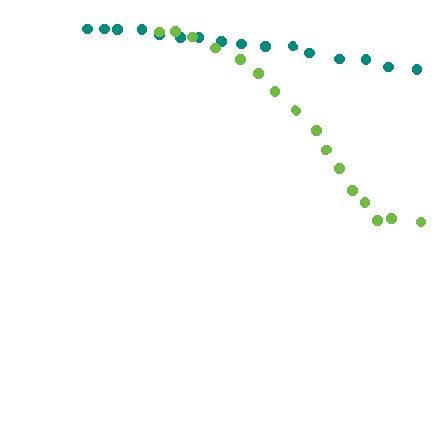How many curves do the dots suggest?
There are 2 distinct paths.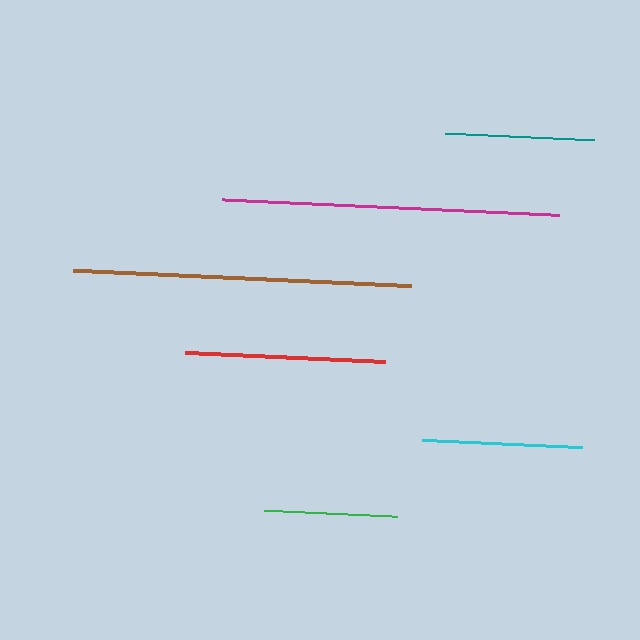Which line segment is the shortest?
The green line is the shortest at approximately 133 pixels.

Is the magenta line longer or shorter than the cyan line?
The magenta line is longer than the cyan line.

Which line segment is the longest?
The brown line is the longest at approximately 338 pixels.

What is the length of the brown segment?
The brown segment is approximately 338 pixels long.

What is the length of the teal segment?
The teal segment is approximately 149 pixels long.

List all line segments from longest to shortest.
From longest to shortest: brown, magenta, red, cyan, teal, green.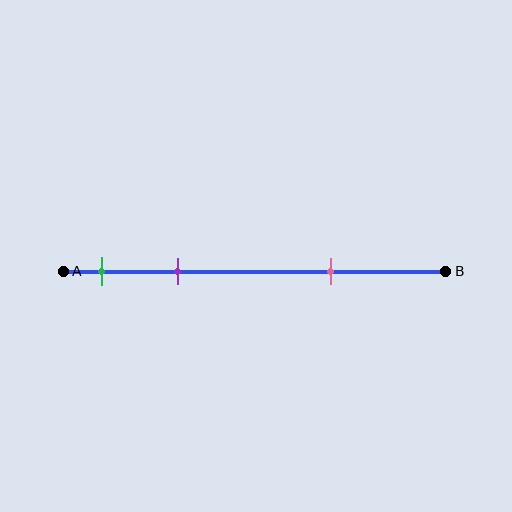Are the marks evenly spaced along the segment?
No, the marks are not evenly spaced.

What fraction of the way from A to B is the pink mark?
The pink mark is approximately 70% (0.7) of the way from A to B.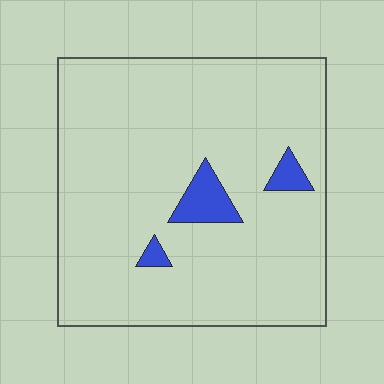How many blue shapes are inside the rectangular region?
3.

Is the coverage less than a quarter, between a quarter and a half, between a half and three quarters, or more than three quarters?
Less than a quarter.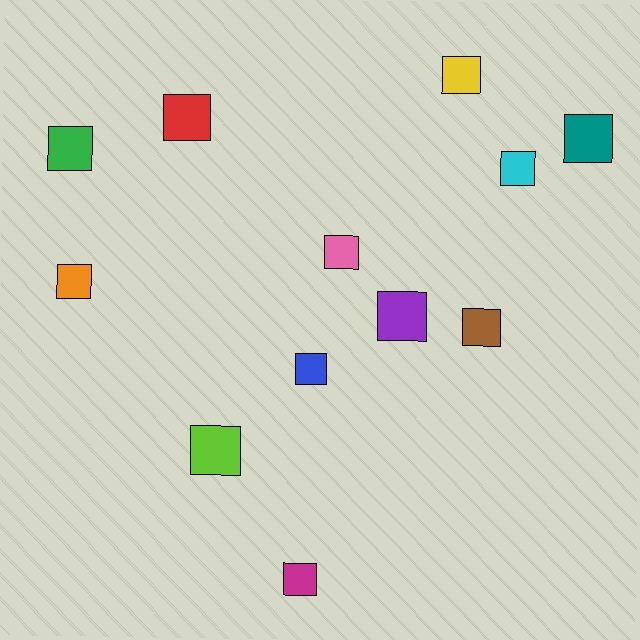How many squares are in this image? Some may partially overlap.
There are 12 squares.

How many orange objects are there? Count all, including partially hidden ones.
There is 1 orange object.